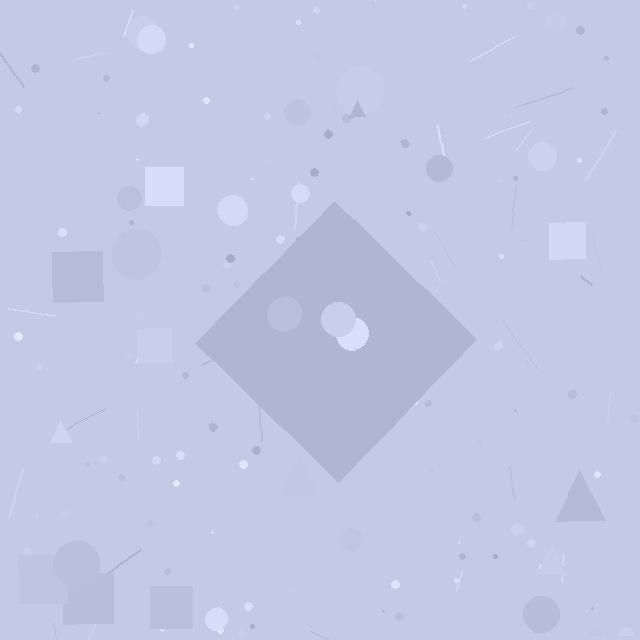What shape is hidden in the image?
A diamond is hidden in the image.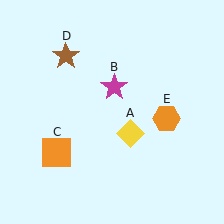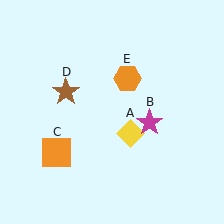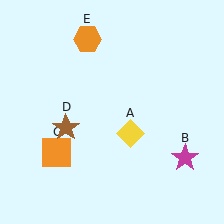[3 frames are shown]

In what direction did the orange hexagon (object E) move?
The orange hexagon (object E) moved up and to the left.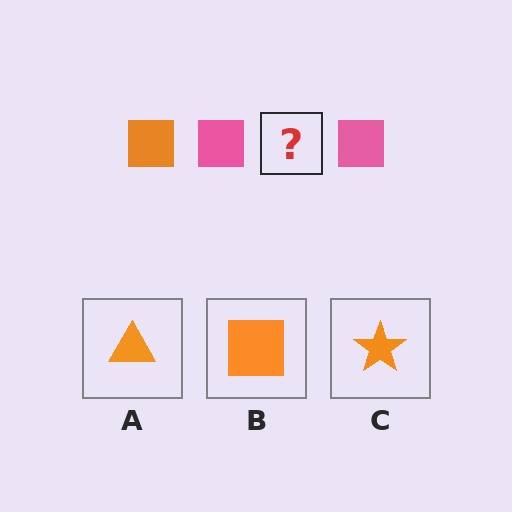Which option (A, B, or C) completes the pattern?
B.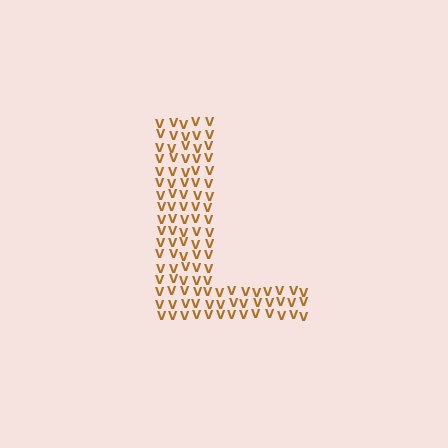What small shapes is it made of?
It is made of small letter V's.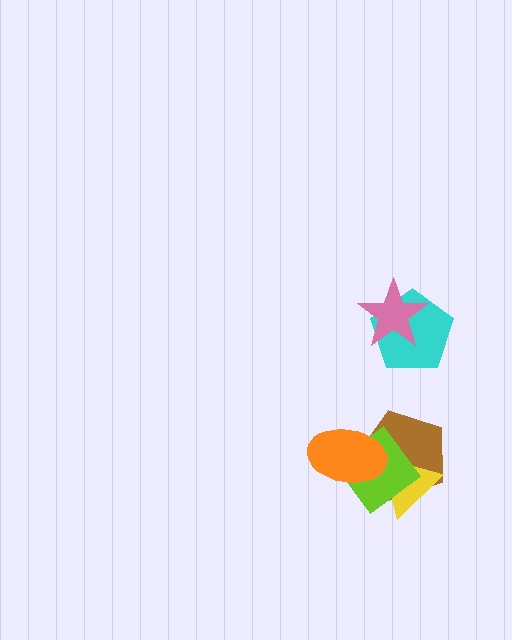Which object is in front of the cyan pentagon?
The pink star is in front of the cyan pentagon.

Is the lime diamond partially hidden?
Yes, it is partially covered by another shape.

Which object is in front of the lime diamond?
The orange ellipse is in front of the lime diamond.